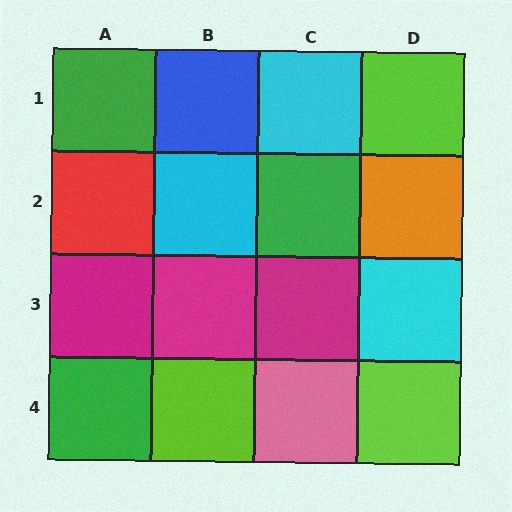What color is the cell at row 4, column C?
Pink.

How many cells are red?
1 cell is red.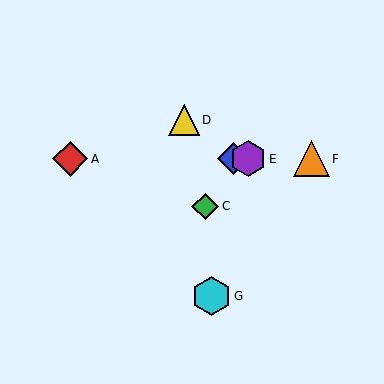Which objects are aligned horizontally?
Objects A, B, E, F are aligned horizontally.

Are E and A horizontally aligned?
Yes, both are at y≈159.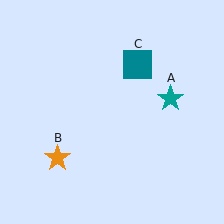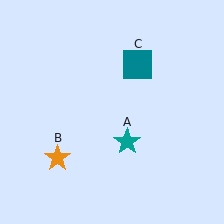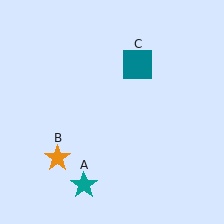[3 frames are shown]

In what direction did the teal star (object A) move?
The teal star (object A) moved down and to the left.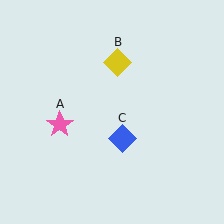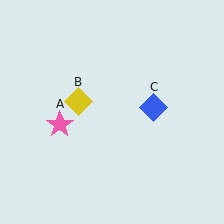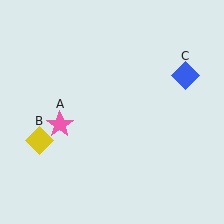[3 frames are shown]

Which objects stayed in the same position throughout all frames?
Pink star (object A) remained stationary.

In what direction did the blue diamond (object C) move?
The blue diamond (object C) moved up and to the right.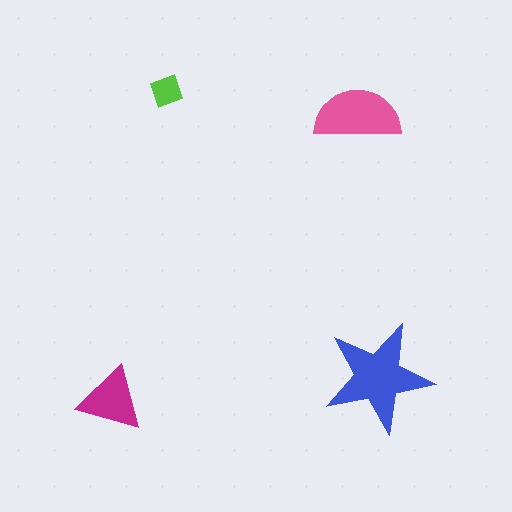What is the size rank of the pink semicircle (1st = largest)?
2nd.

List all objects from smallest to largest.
The lime square, the magenta triangle, the pink semicircle, the blue star.